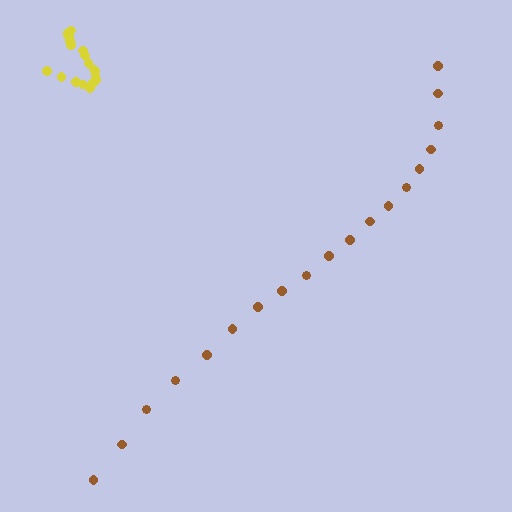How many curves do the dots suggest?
There are 2 distinct paths.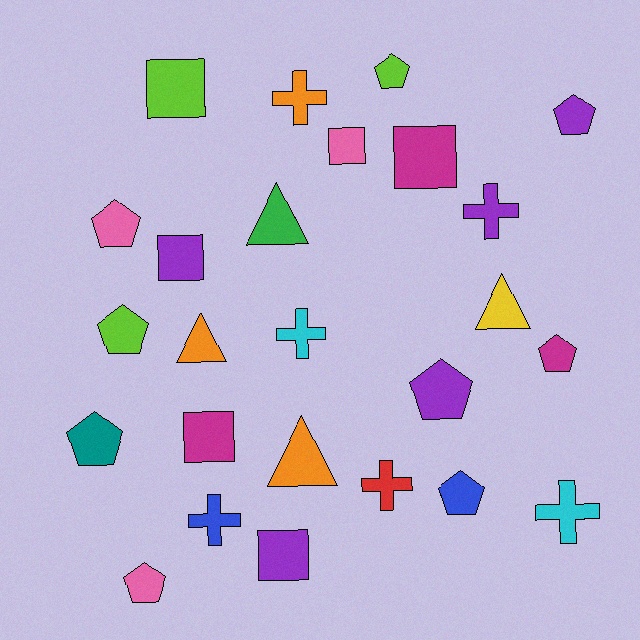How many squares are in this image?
There are 6 squares.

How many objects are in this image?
There are 25 objects.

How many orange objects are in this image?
There are 3 orange objects.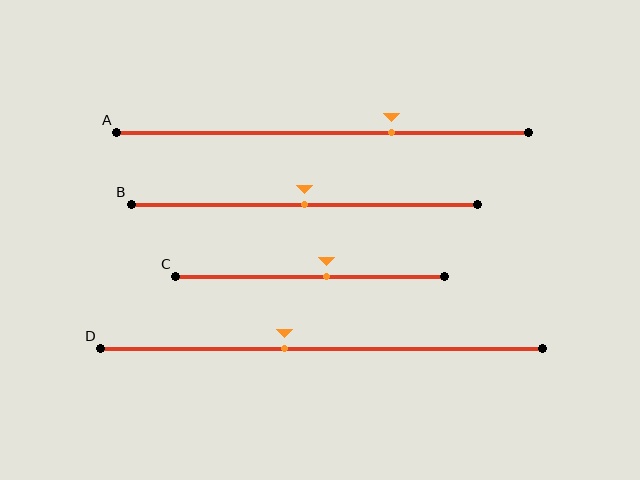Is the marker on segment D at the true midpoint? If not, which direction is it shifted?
No, the marker on segment D is shifted to the left by about 8% of the segment length.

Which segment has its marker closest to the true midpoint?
Segment B has its marker closest to the true midpoint.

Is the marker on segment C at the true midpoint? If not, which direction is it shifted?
No, the marker on segment C is shifted to the right by about 6% of the segment length.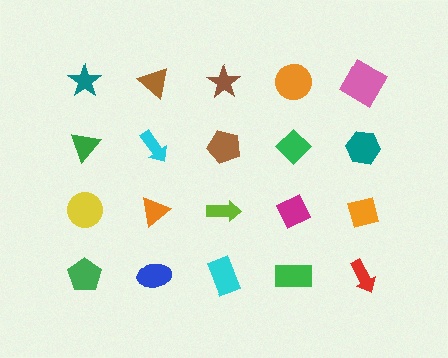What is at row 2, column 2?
A cyan arrow.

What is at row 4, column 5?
A red arrow.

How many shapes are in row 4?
5 shapes.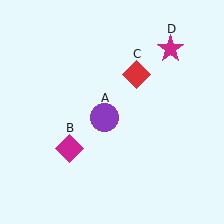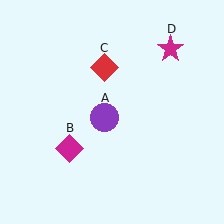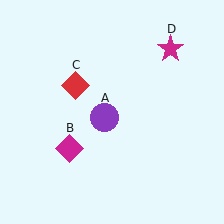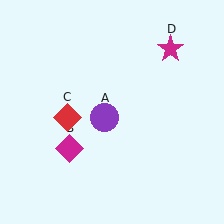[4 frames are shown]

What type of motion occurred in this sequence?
The red diamond (object C) rotated counterclockwise around the center of the scene.